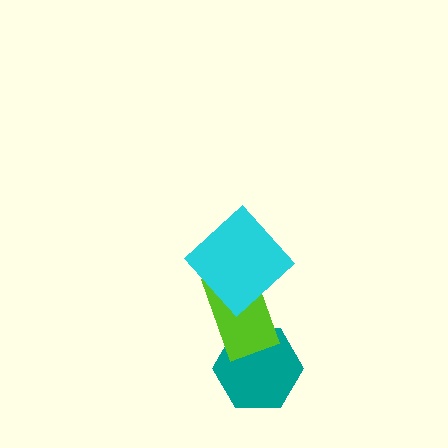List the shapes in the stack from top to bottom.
From top to bottom: the cyan diamond, the lime rectangle, the teal hexagon.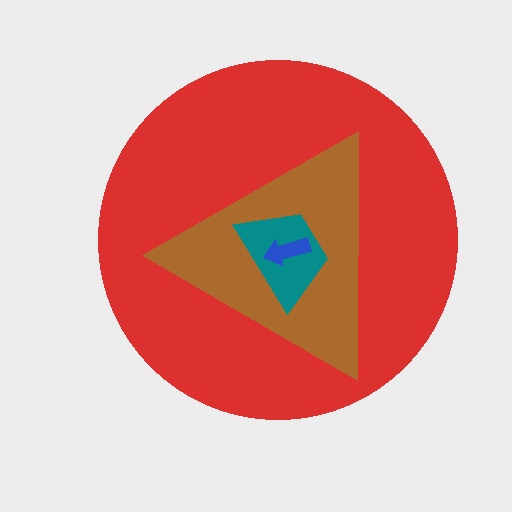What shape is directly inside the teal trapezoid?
The blue arrow.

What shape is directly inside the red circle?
The brown triangle.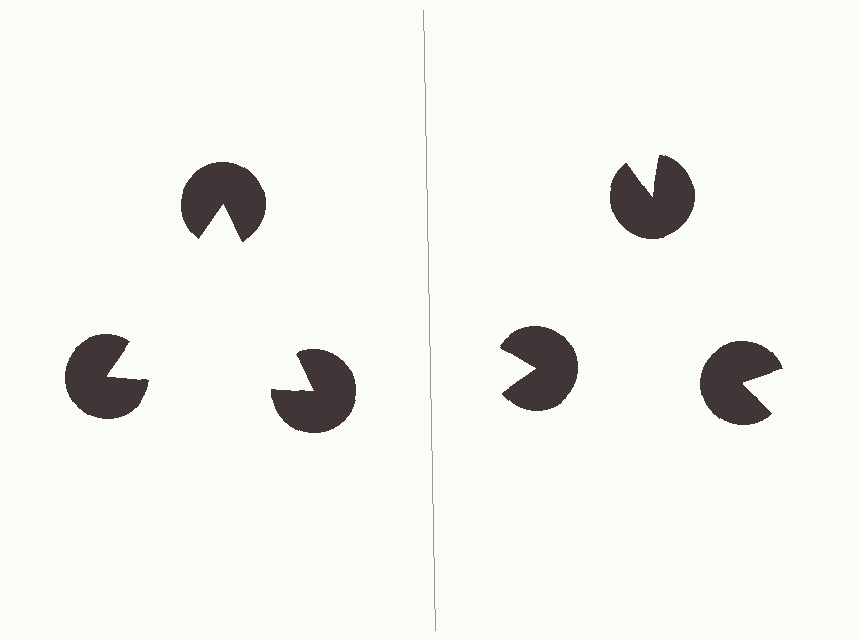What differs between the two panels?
The pac-man discs are positioned identically on both sides; only the wedge orientations differ. On the left they align to a triangle; on the right they are misaligned.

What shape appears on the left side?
An illusory triangle.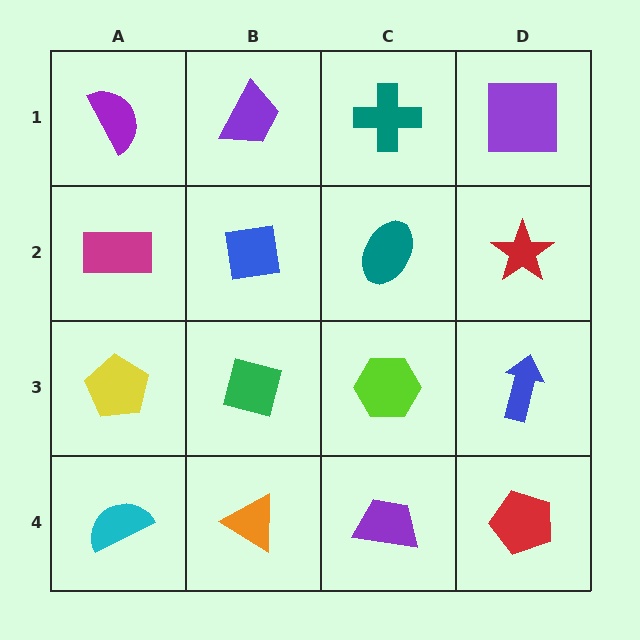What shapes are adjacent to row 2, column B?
A purple trapezoid (row 1, column B), a green diamond (row 3, column B), a magenta rectangle (row 2, column A), a teal ellipse (row 2, column C).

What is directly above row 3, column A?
A magenta rectangle.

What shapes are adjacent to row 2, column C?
A teal cross (row 1, column C), a lime hexagon (row 3, column C), a blue square (row 2, column B), a red star (row 2, column D).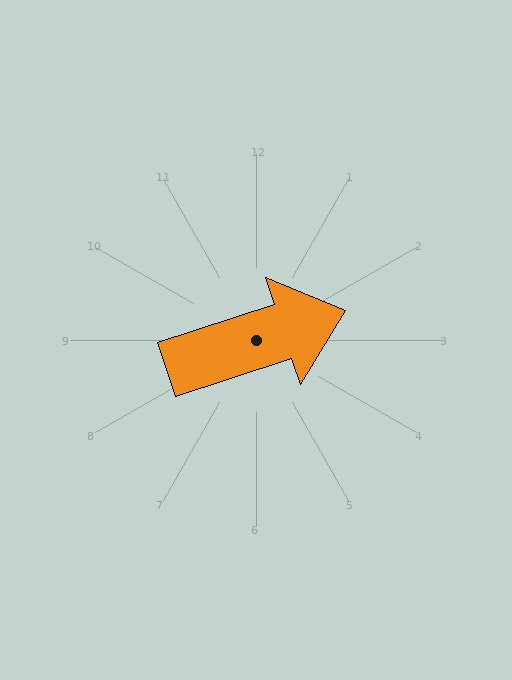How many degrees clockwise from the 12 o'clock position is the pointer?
Approximately 72 degrees.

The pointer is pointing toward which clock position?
Roughly 2 o'clock.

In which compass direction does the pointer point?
East.